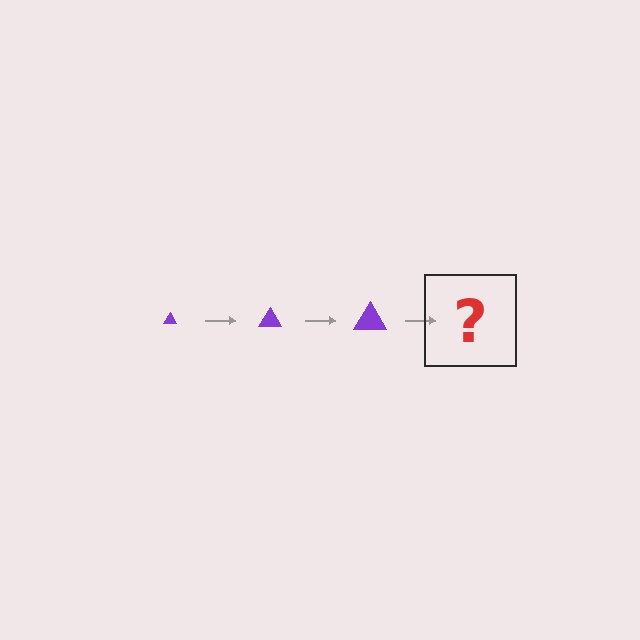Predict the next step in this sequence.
The next step is a purple triangle, larger than the previous one.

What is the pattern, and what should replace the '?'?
The pattern is that the triangle gets progressively larger each step. The '?' should be a purple triangle, larger than the previous one.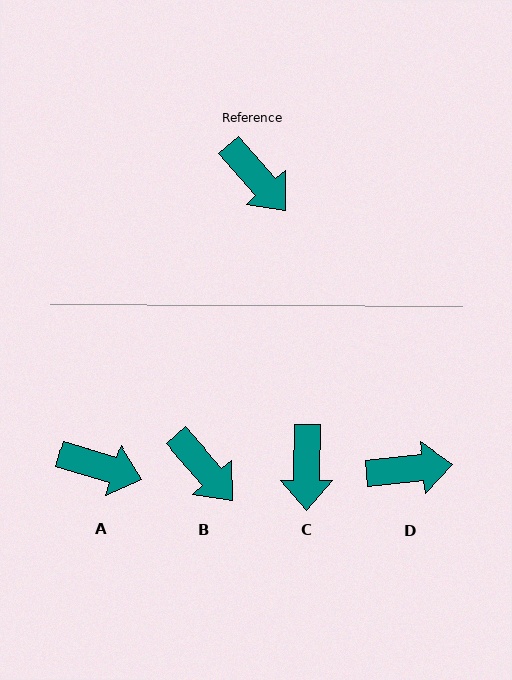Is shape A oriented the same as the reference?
No, it is off by about 32 degrees.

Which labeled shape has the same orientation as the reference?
B.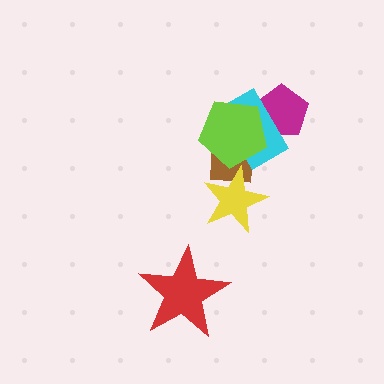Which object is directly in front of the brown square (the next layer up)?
The yellow star is directly in front of the brown square.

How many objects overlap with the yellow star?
1 object overlaps with the yellow star.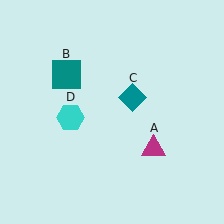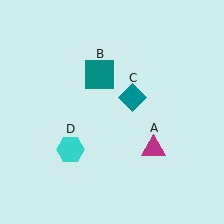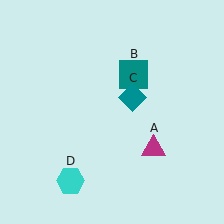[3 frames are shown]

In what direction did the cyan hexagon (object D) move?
The cyan hexagon (object D) moved down.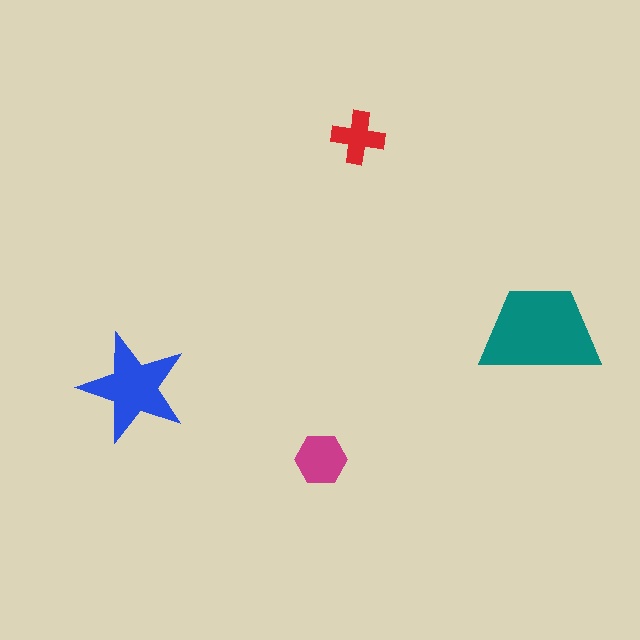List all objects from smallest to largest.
The red cross, the magenta hexagon, the blue star, the teal trapezoid.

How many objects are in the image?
There are 4 objects in the image.